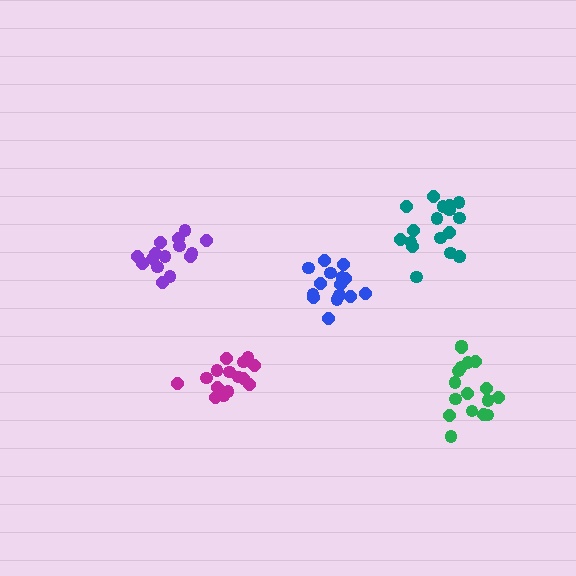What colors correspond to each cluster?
The clusters are colored: magenta, green, blue, teal, purple.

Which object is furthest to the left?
The purple cluster is leftmost.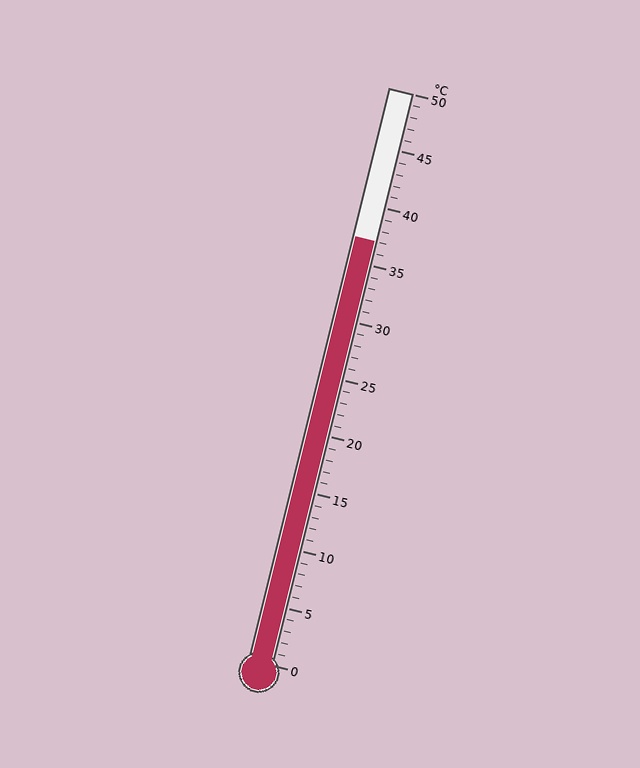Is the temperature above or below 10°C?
The temperature is above 10°C.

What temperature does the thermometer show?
The thermometer shows approximately 37°C.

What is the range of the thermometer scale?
The thermometer scale ranges from 0°C to 50°C.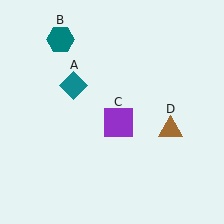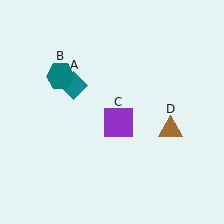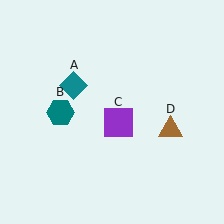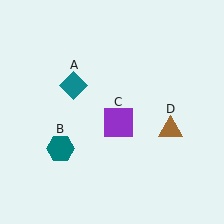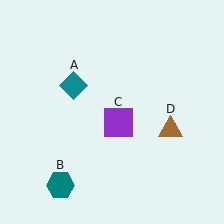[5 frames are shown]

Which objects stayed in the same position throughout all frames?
Teal diamond (object A) and purple square (object C) and brown triangle (object D) remained stationary.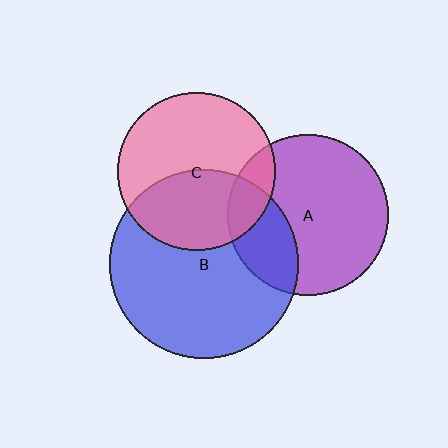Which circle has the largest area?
Circle B (blue).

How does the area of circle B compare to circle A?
Approximately 1.4 times.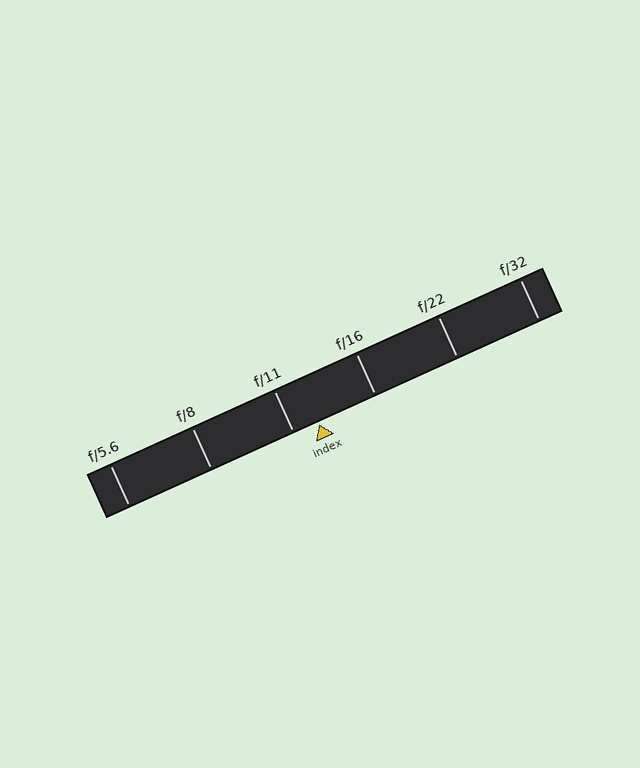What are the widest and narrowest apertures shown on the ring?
The widest aperture shown is f/5.6 and the narrowest is f/32.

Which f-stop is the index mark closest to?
The index mark is closest to f/11.